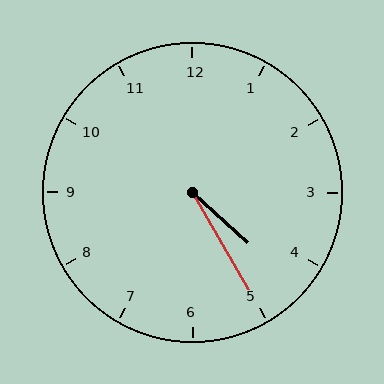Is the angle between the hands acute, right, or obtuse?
It is acute.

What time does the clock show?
4:25.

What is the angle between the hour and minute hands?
Approximately 18 degrees.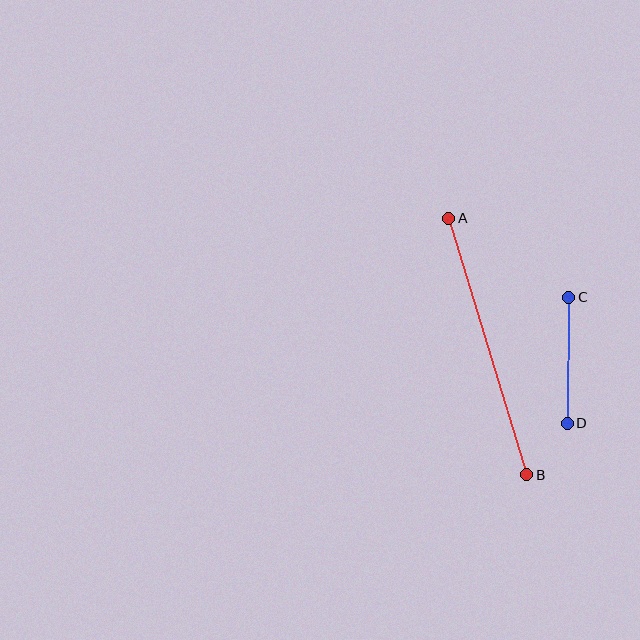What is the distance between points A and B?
The distance is approximately 268 pixels.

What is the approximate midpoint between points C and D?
The midpoint is at approximately (568, 360) pixels.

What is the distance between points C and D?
The distance is approximately 126 pixels.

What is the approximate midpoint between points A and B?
The midpoint is at approximately (488, 347) pixels.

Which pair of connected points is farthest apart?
Points A and B are farthest apart.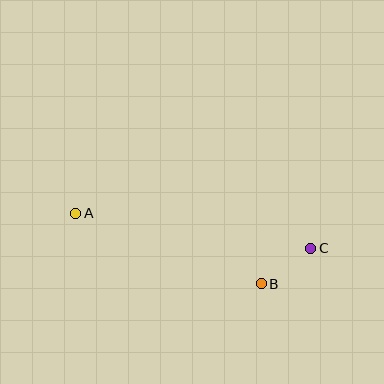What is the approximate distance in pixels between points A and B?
The distance between A and B is approximately 199 pixels.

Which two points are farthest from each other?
Points A and C are farthest from each other.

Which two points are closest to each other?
Points B and C are closest to each other.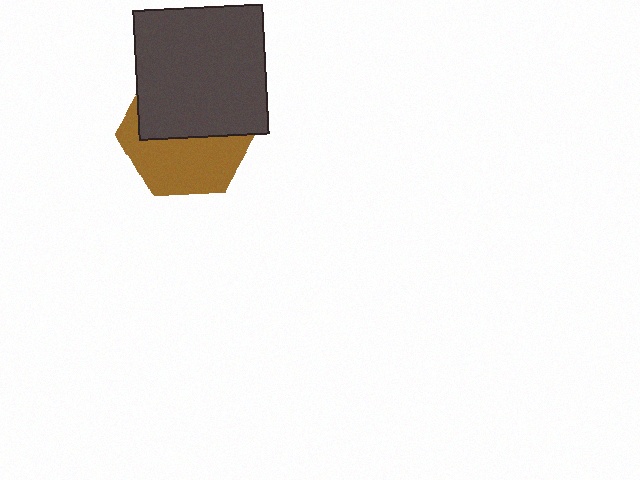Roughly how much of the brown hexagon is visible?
About half of it is visible (roughly 48%).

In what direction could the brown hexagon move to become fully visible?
The brown hexagon could move down. That would shift it out from behind the dark gray square entirely.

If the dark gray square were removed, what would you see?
You would see the complete brown hexagon.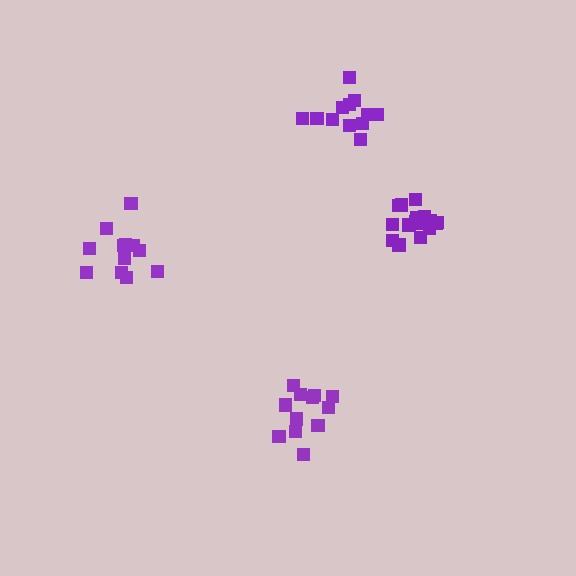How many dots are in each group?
Group 1: 13 dots, Group 2: 12 dots, Group 3: 16 dots, Group 4: 12 dots (53 total).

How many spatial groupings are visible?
There are 4 spatial groupings.